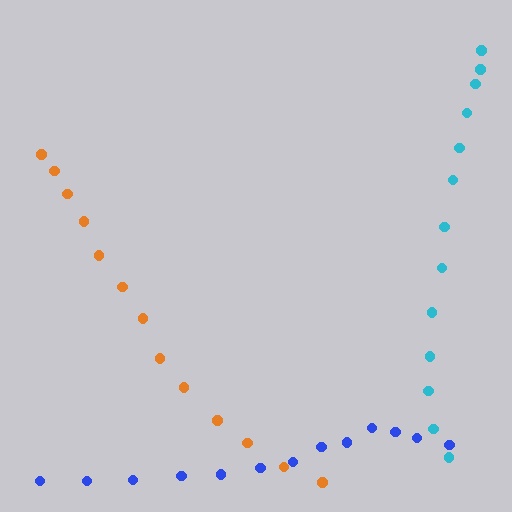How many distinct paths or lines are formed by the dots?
There are 3 distinct paths.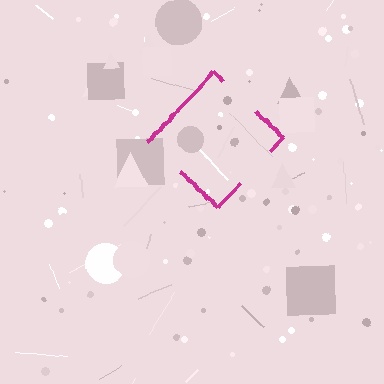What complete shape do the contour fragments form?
The contour fragments form a diamond.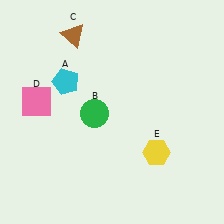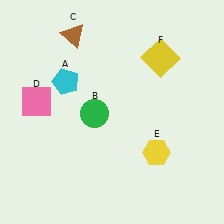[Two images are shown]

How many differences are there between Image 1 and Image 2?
There is 1 difference between the two images.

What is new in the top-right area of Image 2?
A yellow square (F) was added in the top-right area of Image 2.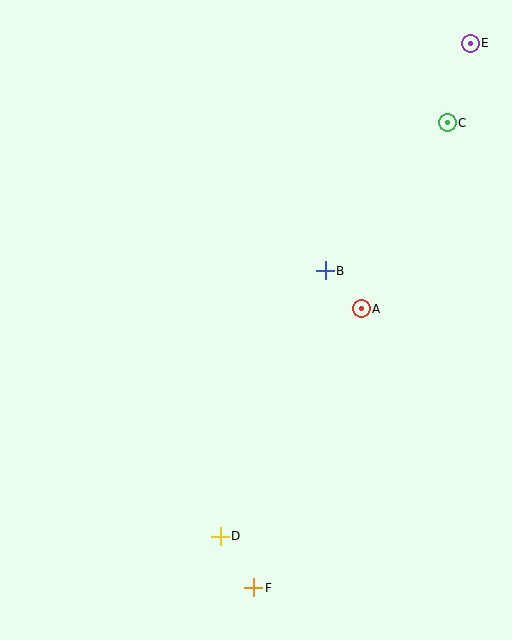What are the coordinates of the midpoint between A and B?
The midpoint between A and B is at (343, 290).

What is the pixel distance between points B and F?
The distance between B and F is 325 pixels.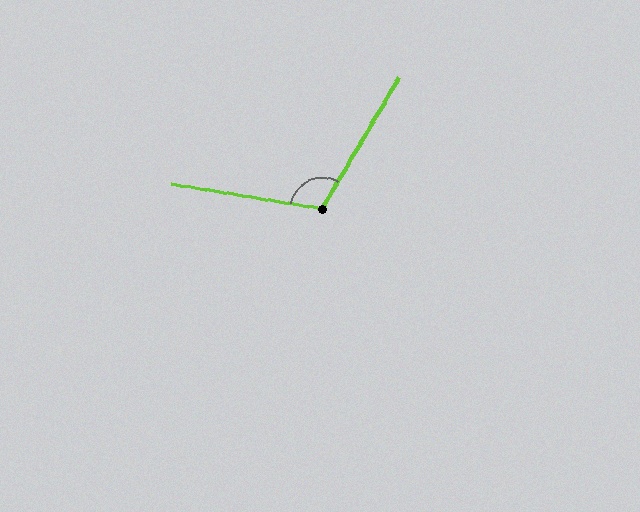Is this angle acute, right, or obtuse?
It is obtuse.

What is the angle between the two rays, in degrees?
Approximately 111 degrees.